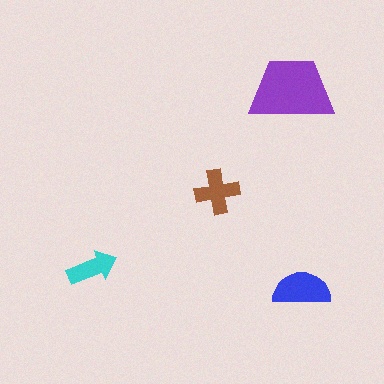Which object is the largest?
The purple trapezoid.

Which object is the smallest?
The cyan arrow.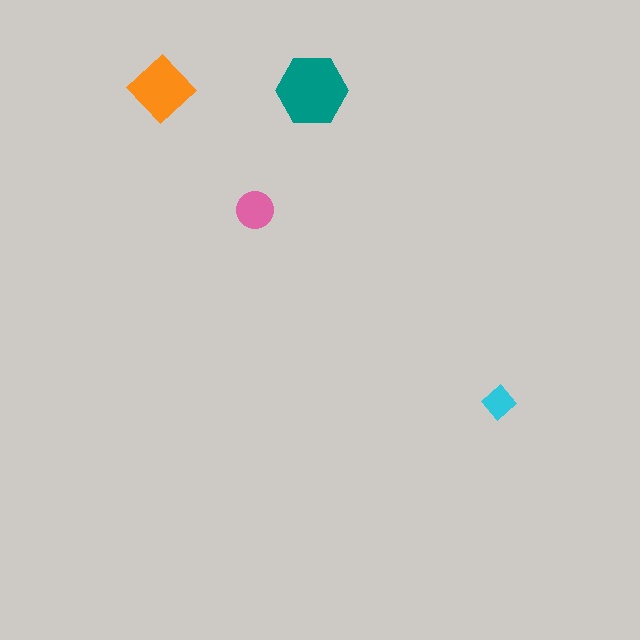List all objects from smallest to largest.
The cyan diamond, the pink circle, the orange diamond, the teal hexagon.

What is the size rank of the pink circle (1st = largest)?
3rd.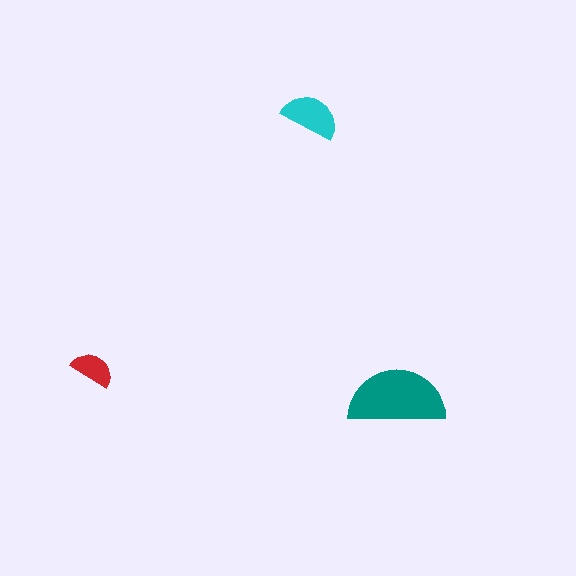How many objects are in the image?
There are 3 objects in the image.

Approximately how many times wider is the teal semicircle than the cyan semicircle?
About 1.5 times wider.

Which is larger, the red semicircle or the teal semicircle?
The teal one.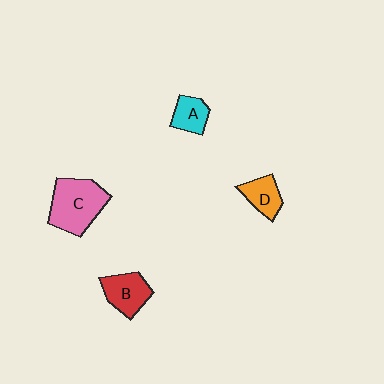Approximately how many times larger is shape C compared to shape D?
Approximately 2.1 times.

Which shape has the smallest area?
Shape A (cyan).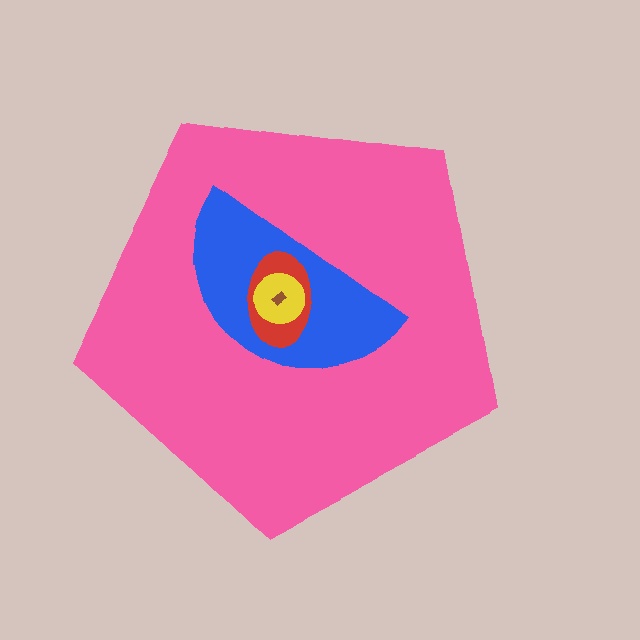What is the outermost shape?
The pink pentagon.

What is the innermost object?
The brown rectangle.